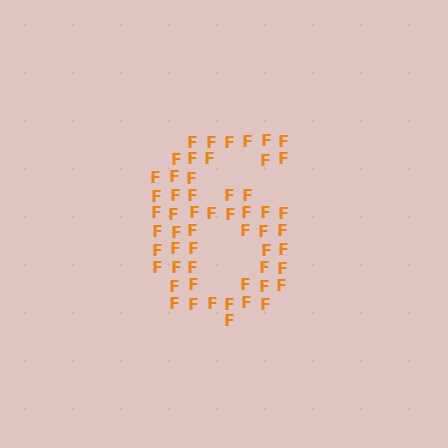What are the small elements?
The small elements are letter F's.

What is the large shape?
The large shape is the digit 6.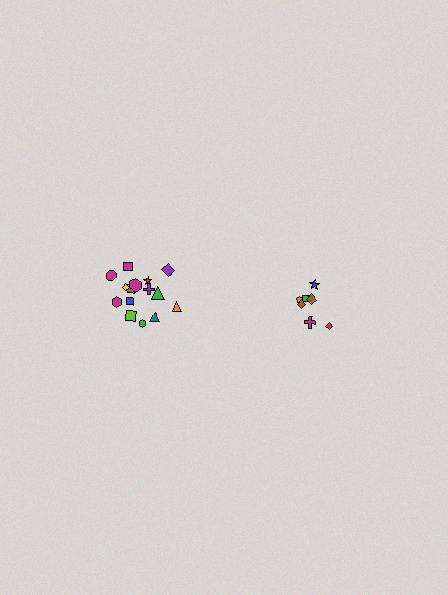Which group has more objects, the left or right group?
The left group.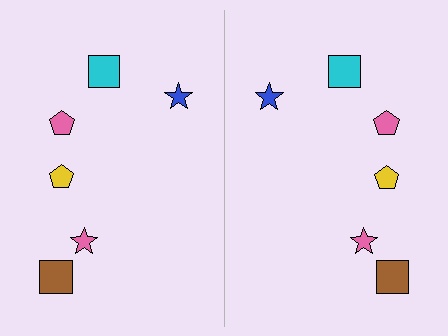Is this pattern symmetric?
Yes, this pattern has bilateral (reflection) symmetry.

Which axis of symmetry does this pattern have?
The pattern has a vertical axis of symmetry running through the center of the image.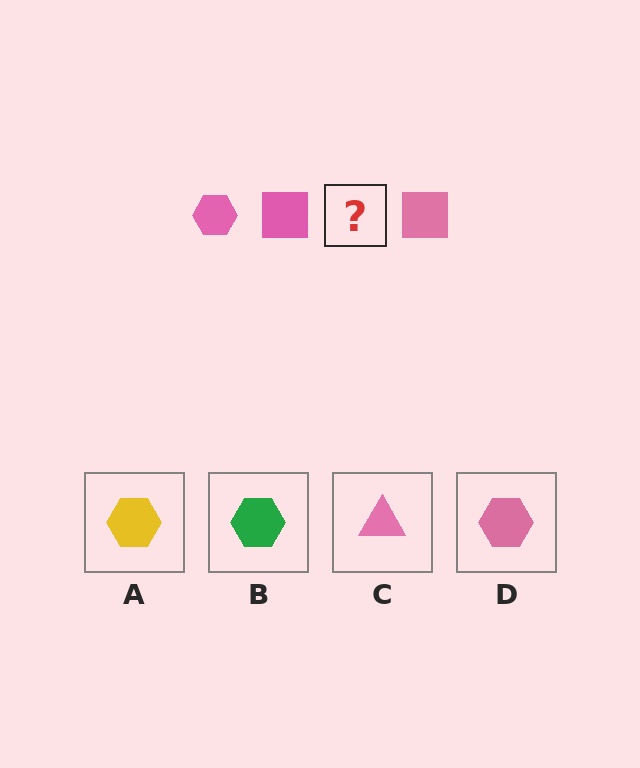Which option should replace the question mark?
Option D.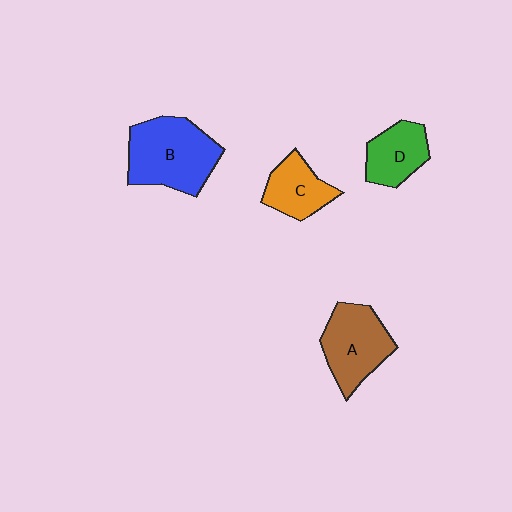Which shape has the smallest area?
Shape C (orange).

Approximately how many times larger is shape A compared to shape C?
Approximately 1.4 times.